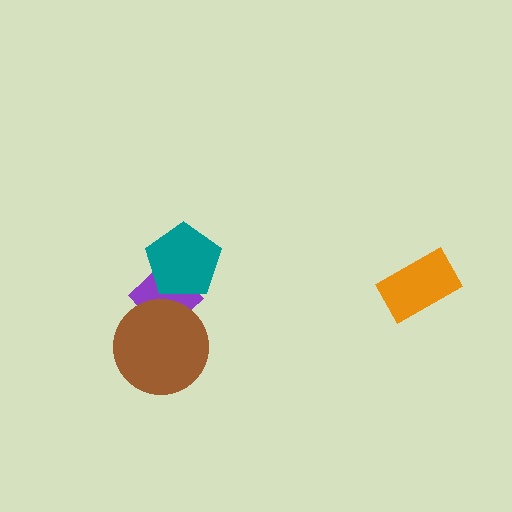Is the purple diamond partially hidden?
Yes, it is partially covered by another shape.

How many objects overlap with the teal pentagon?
1 object overlaps with the teal pentagon.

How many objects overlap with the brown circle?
1 object overlaps with the brown circle.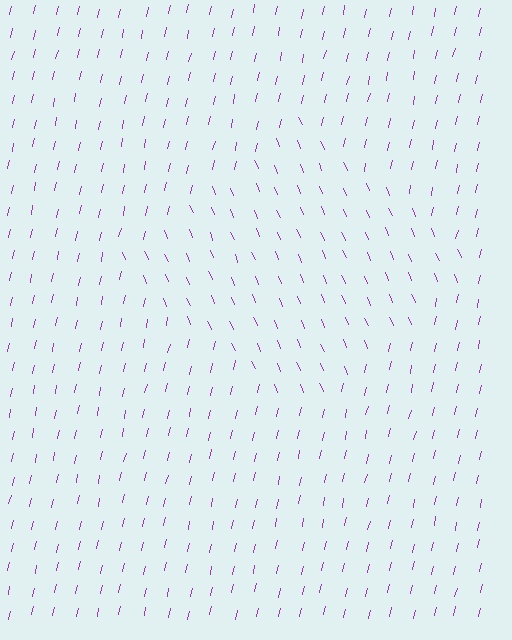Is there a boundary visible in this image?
Yes, there is a texture boundary formed by a change in line orientation.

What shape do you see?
I see a diamond.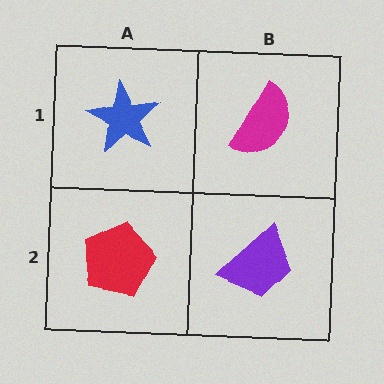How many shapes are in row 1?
2 shapes.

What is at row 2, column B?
A purple trapezoid.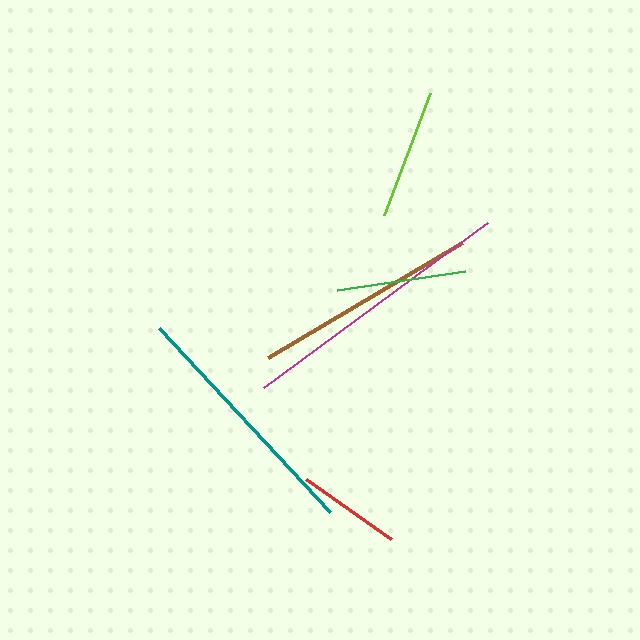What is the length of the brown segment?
The brown segment is approximately 225 pixels long.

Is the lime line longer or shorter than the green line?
The lime line is longer than the green line.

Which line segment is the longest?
The magenta line is the longest at approximately 279 pixels.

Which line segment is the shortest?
The red line is the shortest at approximately 103 pixels.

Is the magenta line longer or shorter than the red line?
The magenta line is longer than the red line.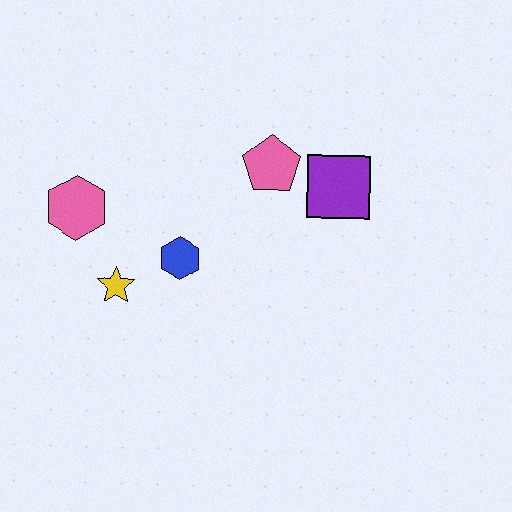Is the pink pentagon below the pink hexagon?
No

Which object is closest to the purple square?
The pink pentagon is closest to the purple square.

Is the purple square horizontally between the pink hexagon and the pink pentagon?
No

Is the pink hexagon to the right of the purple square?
No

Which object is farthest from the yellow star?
The purple square is farthest from the yellow star.